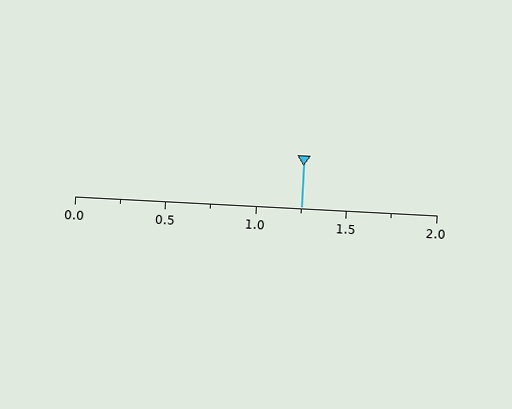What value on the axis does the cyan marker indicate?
The marker indicates approximately 1.25.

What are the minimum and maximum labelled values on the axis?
The axis runs from 0.0 to 2.0.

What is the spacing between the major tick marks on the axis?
The major ticks are spaced 0.5 apart.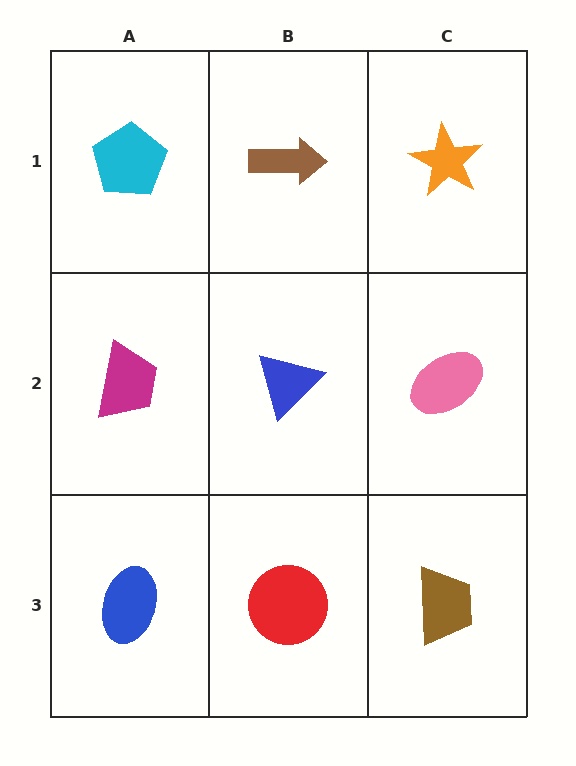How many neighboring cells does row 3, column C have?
2.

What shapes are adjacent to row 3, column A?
A magenta trapezoid (row 2, column A), a red circle (row 3, column B).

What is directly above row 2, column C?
An orange star.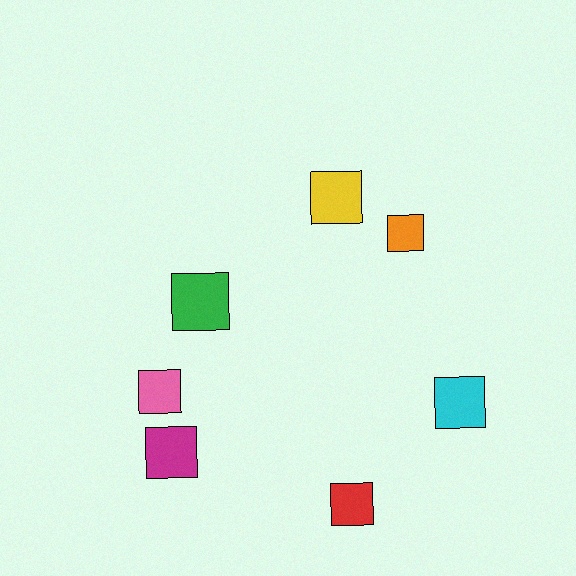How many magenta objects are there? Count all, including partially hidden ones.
There is 1 magenta object.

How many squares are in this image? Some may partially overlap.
There are 7 squares.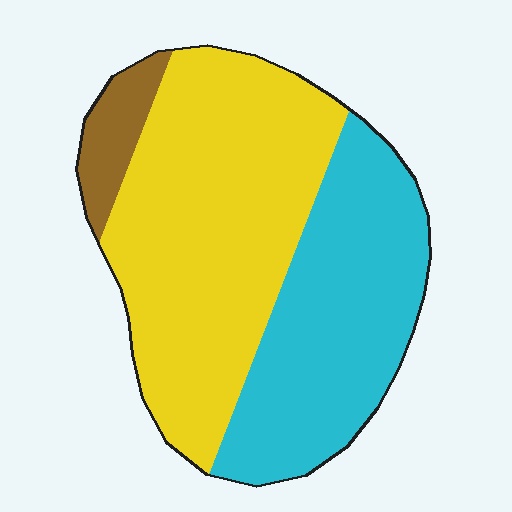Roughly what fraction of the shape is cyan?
Cyan takes up about three eighths (3/8) of the shape.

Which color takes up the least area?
Brown, at roughly 5%.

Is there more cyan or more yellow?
Yellow.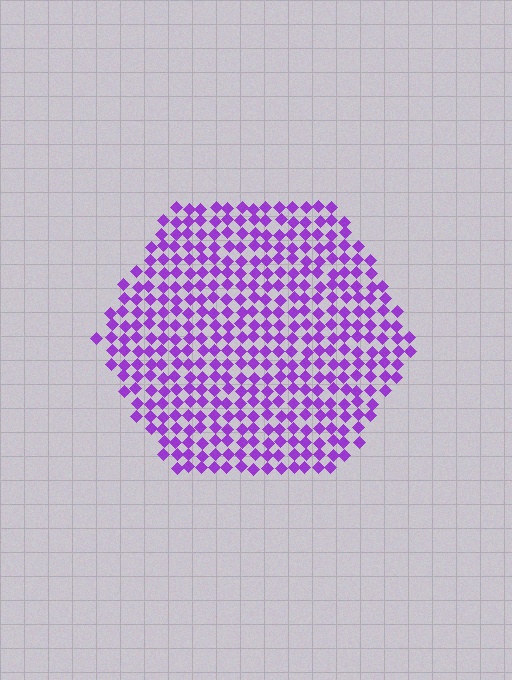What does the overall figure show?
The overall figure shows a hexagon.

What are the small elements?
The small elements are diamonds.